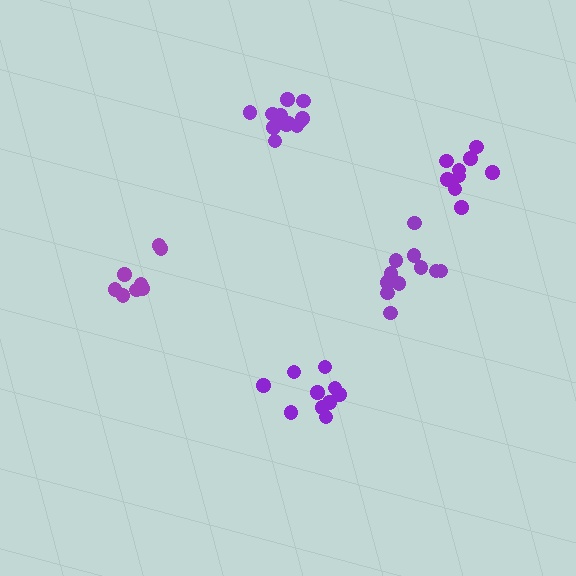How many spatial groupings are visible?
There are 5 spatial groupings.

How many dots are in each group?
Group 1: 10 dots, Group 2: 9 dots, Group 3: 13 dots, Group 4: 11 dots, Group 5: 8 dots (51 total).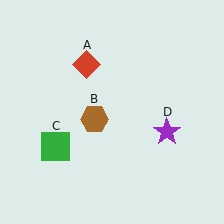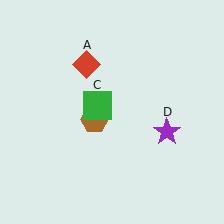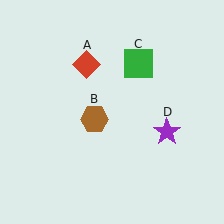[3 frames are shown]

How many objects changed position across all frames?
1 object changed position: green square (object C).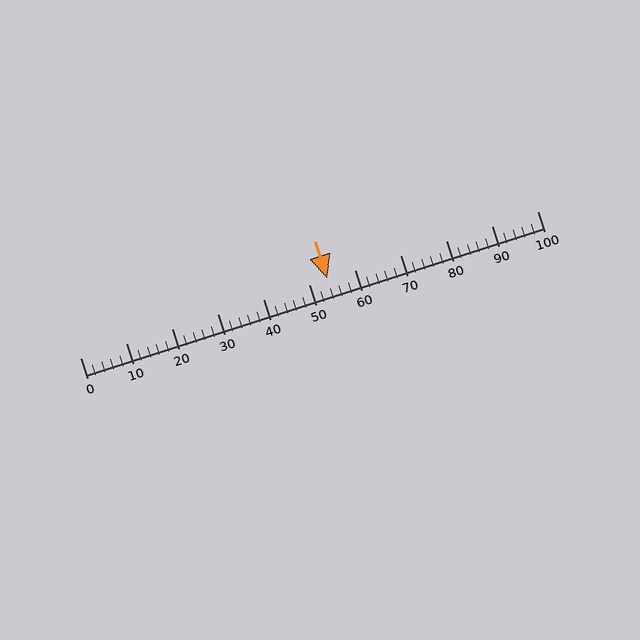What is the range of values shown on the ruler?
The ruler shows values from 0 to 100.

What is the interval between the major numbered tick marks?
The major tick marks are spaced 10 units apart.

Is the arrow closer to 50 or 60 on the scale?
The arrow is closer to 50.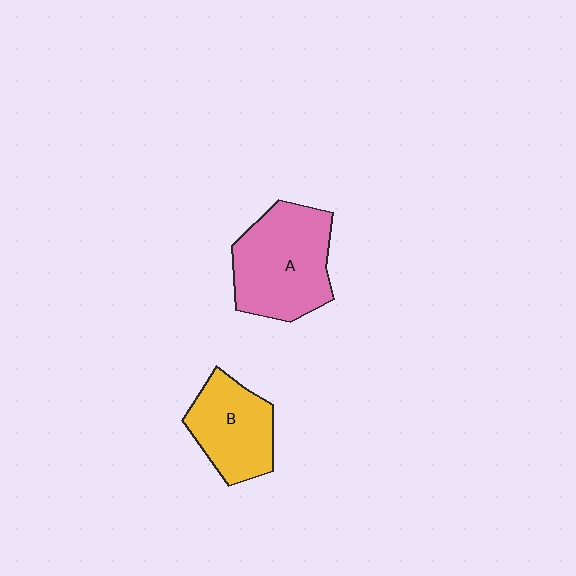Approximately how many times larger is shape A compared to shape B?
Approximately 1.4 times.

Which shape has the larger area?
Shape A (pink).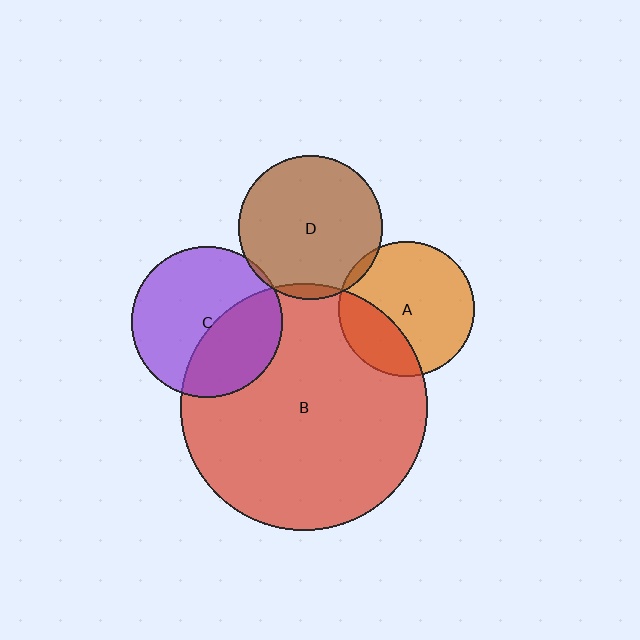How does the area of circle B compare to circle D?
Approximately 3.0 times.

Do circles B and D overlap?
Yes.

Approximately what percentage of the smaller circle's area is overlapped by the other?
Approximately 5%.